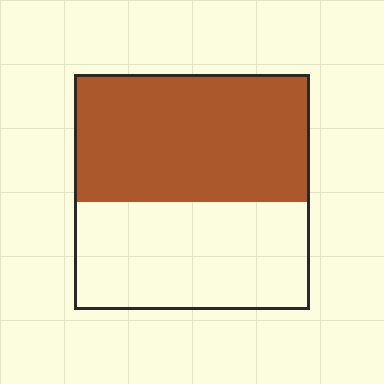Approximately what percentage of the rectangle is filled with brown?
Approximately 55%.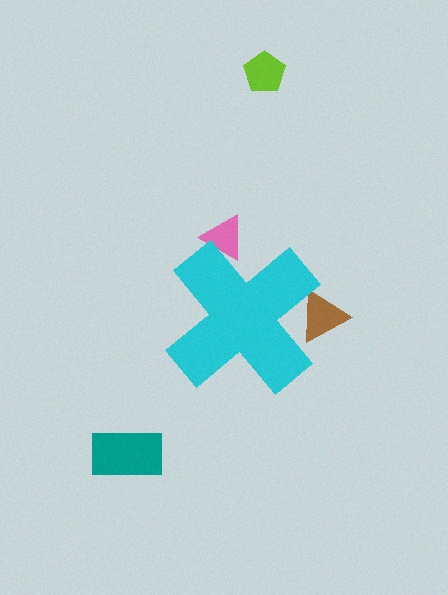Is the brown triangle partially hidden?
Yes, the brown triangle is partially hidden behind the cyan cross.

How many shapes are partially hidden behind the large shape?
2 shapes are partially hidden.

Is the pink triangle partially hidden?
Yes, the pink triangle is partially hidden behind the cyan cross.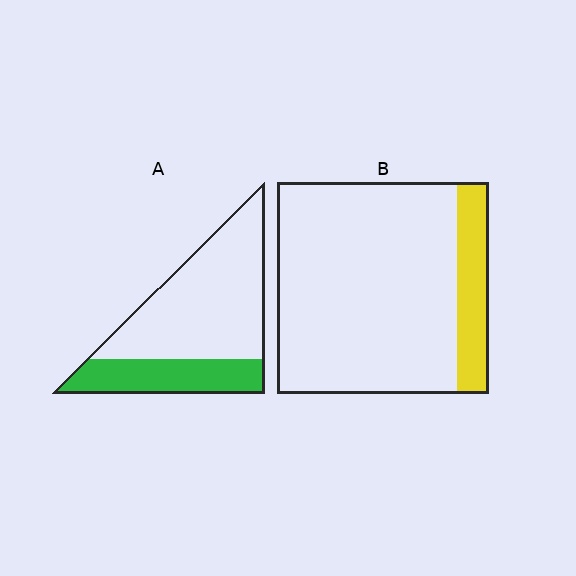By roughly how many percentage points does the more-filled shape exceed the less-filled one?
By roughly 15 percentage points (A over B).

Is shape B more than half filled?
No.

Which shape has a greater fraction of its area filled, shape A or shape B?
Shape A.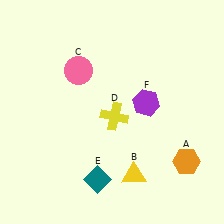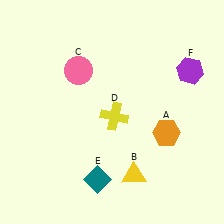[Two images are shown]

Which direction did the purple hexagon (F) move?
The purple hexagon (F) moved right.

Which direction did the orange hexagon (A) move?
The orange hexagon (A) moved up.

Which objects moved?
The objects that moved are: the orange hexagon (A), the purple hexagon (F).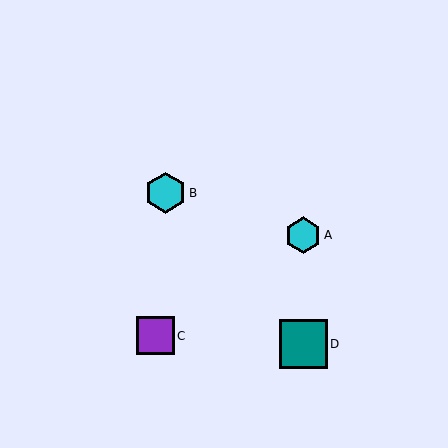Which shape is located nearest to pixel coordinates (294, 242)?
The cyan hexagon (labeled A) at (303, 235) is nearest to that location.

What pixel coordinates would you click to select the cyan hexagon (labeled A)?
Click at (303, 235) to select the cyan hexagon A.